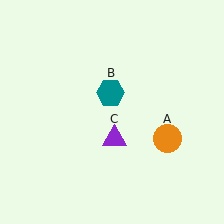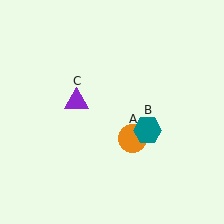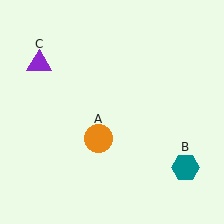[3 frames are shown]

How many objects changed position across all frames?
3 objects changed position: orange circle (object A), teal hexagon (object B), purple triangle (object C).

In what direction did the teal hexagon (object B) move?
The teal hexagon (object B) moved down and to the right.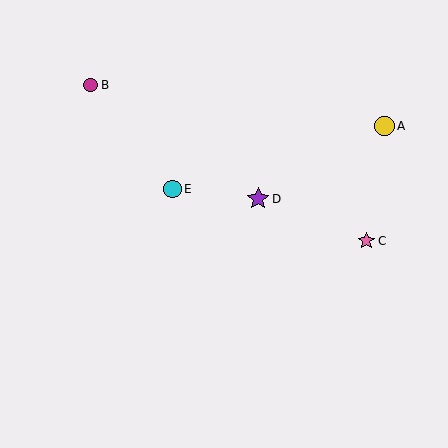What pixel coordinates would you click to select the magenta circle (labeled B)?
Click at (91, 85) to select the magenta circle B.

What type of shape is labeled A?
Shape A is a yellow circle.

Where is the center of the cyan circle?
The center of the cyan circle is at (172, 189).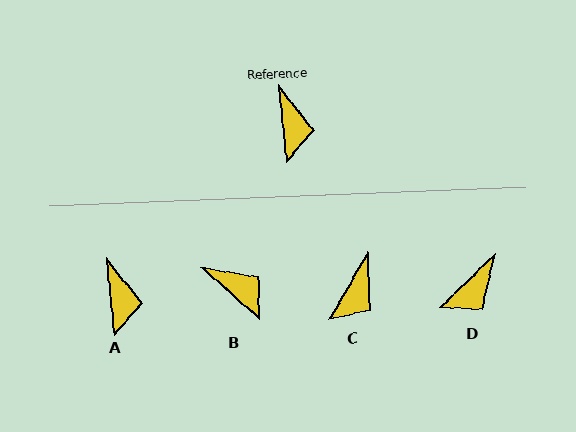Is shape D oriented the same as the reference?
No, it is off by about 52 degrees.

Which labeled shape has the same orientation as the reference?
A.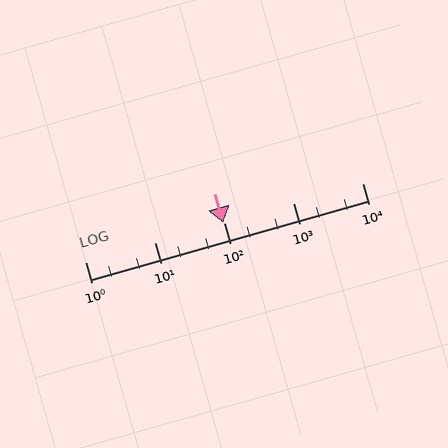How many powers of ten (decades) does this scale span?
The scale spans 4 decades, from 1 to 10000.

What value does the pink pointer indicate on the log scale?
The pointer indicates approximately 97.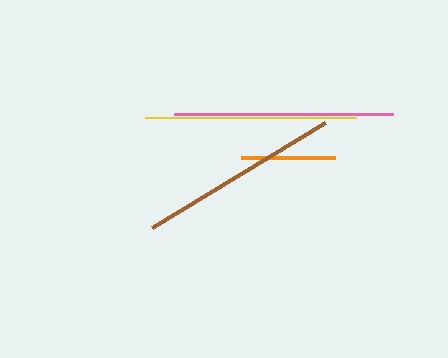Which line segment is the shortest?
The orange line is the shortest at approximately 95 pixels.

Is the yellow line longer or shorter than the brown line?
The yellow line is longer than the brown line.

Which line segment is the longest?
The pink line is the longest at approximately 219 pixels.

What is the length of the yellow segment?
The yellow segment is approximately 211 pixels long.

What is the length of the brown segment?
The brown segment is approximately 202 pixels long.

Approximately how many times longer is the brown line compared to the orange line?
The brown line is approximately 2.1 times the length of the orange line.